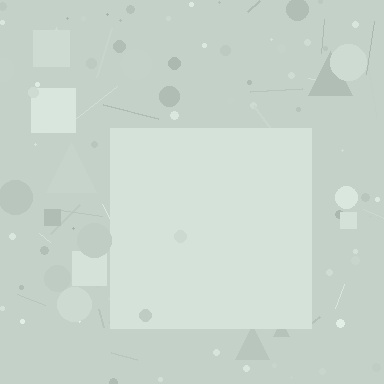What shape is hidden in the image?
A square is hidden in the image.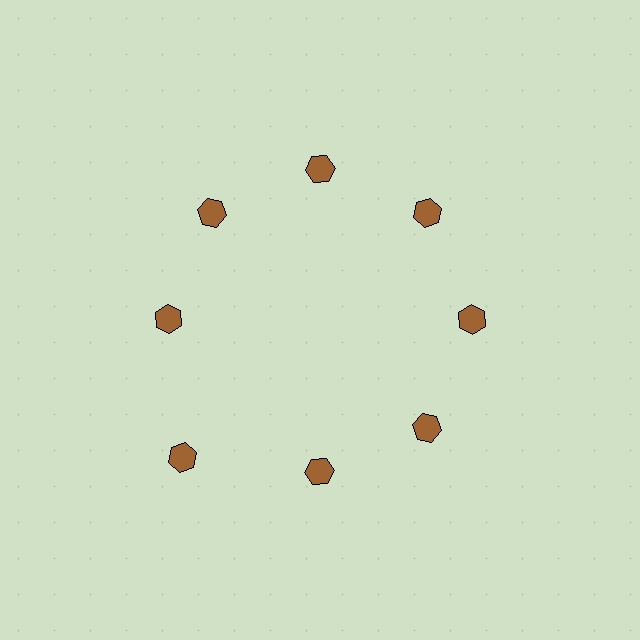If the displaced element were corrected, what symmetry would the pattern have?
It would have 8-fold rotational symmetry — the pattern would map onto itself every 45 degrees.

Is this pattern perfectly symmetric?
No. The 8 brown hexagons are arranged in a ring, but one element near the 8 o'clock position is pushed outward from the center, breaking the 8-fold rotational symmetry.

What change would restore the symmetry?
The symmetry would be restored by moving it inward, back onto the ring so that all 8 hexagons sit at equal angles and equal distance from the center.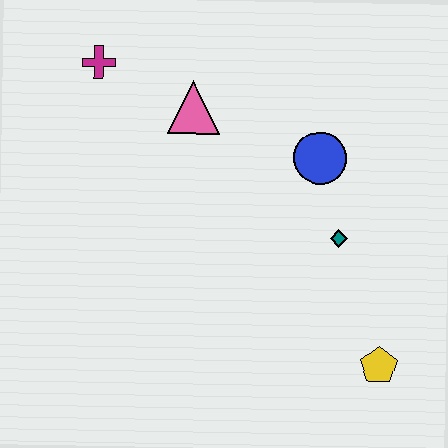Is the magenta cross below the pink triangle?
No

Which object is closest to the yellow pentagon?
The teal diamond is closest to the yellow pentagon.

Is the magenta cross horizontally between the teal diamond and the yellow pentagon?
No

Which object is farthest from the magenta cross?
The yellow pentagon is farthest from the magenta cross.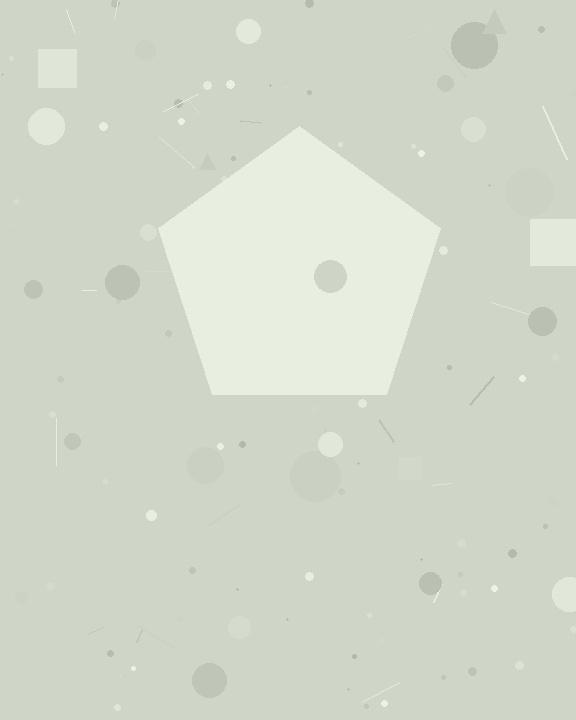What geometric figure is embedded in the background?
A pentagon is embedded in the background.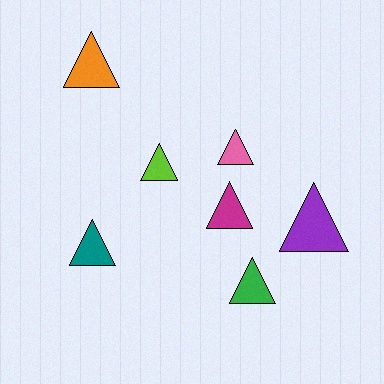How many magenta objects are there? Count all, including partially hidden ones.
There is 1 magenta object.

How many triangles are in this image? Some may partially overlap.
There are 7 triangles.